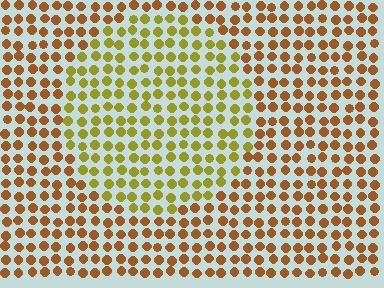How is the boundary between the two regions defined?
The boundary is defined purely by a slight shift in hue (about 37 degrees). Spacing, size, and orientation are identical on both sides.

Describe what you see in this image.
The image is filled with small brown elements in a uniform arrangement. A circle-shaped region is visible where the elements are tinted to a slightly different hue, forming a subtle color boundary.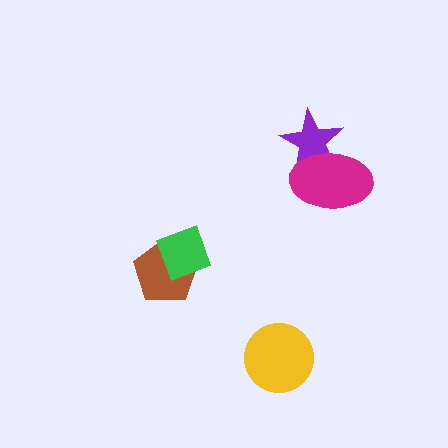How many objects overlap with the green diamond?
1 object overlaps with the green diamond.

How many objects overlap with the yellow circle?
0 objects overlap with the yellow circle.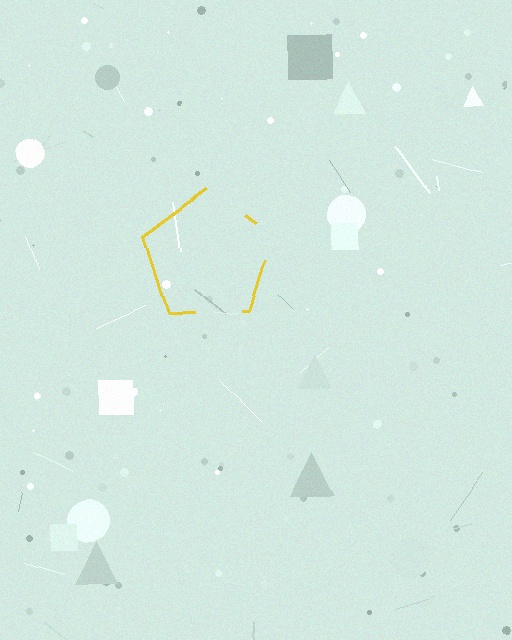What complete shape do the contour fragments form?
The contour fragments form a pentagon.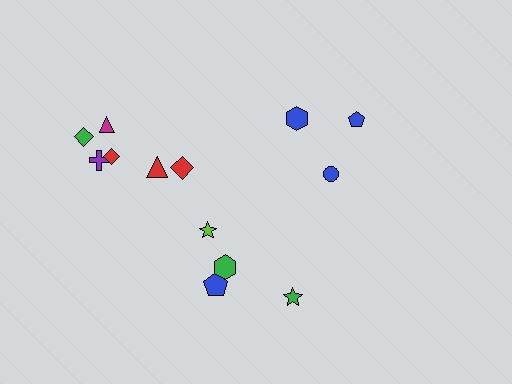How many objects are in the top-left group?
There are 6 objects.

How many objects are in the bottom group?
There are 4 objects.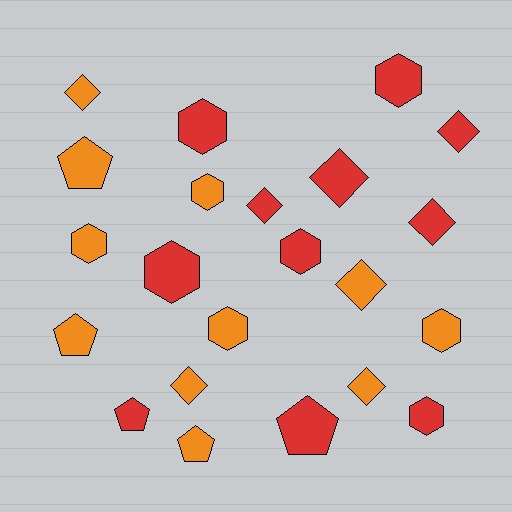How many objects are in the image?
There are 22 objects.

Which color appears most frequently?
Orange, with 11 objects.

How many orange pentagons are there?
There are 3 orange pentagons.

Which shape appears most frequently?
Hexagon, with 9 objects.